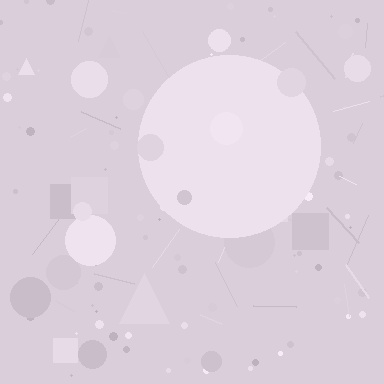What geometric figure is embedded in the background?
A circle is embedded in the background.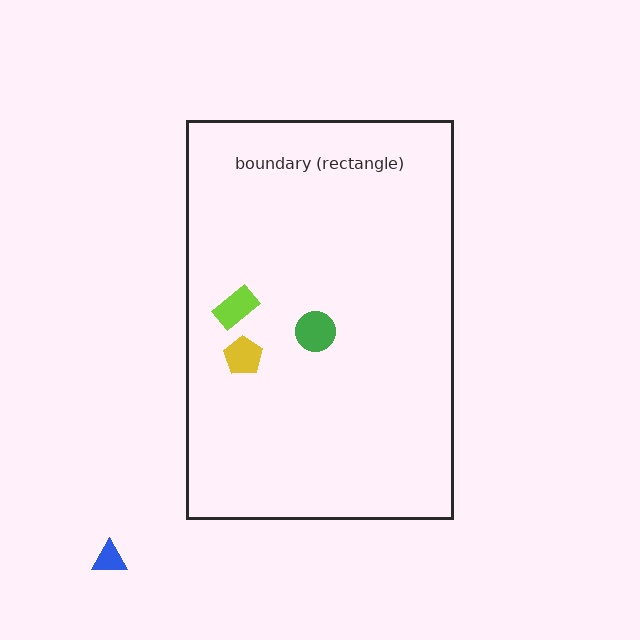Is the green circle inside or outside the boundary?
Inside.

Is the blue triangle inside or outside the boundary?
Outside.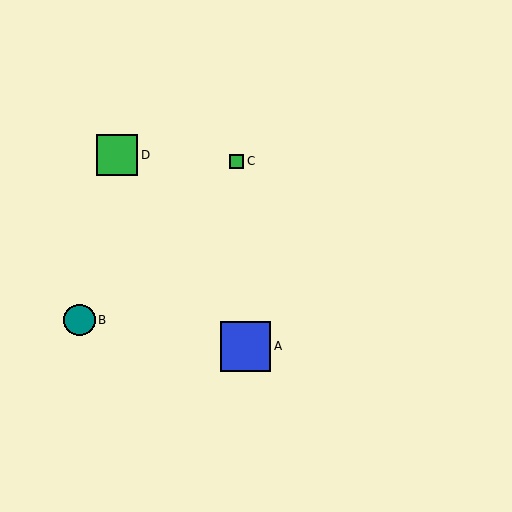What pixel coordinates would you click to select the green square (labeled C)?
Click at (237, 161) to select the green square C.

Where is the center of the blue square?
The center of the blue square is at (246, 346).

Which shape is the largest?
The blue square (labeled A) is the largest.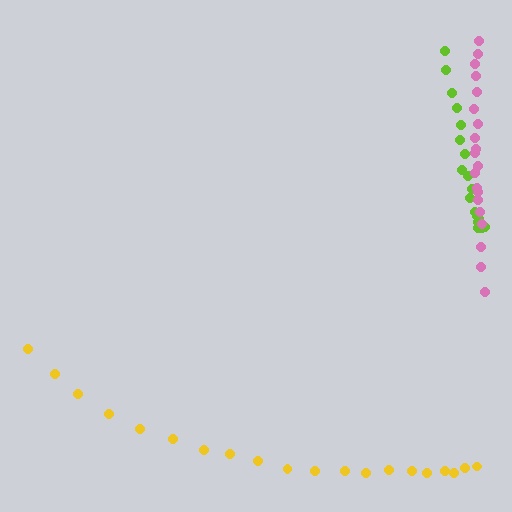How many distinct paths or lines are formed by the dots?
There are 3 distinct paths.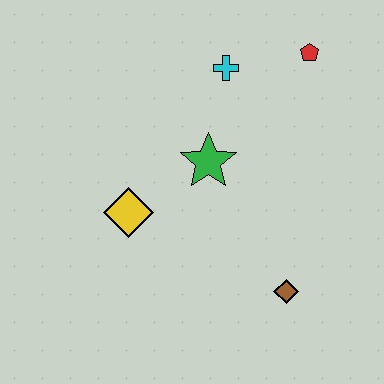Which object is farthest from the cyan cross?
The brown diamond is farthest from the cyan cross.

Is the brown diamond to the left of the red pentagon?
Yes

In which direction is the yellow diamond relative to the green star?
The yellow diamond is to the left of the green star.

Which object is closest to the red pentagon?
The cyan cross is closest to the red pentagon.